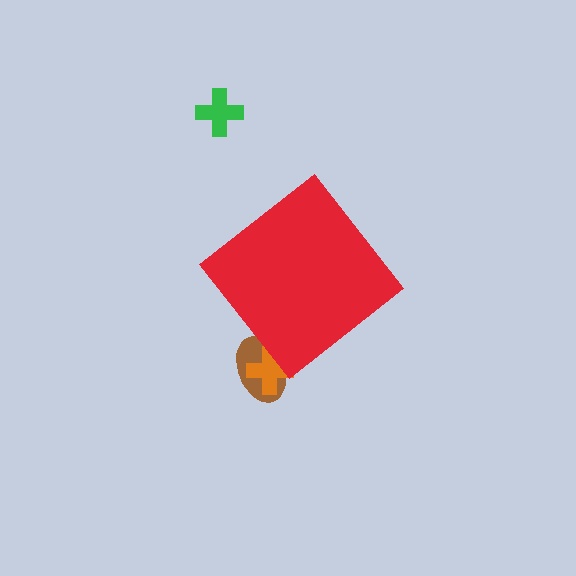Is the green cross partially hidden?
No, the green cross is fully visible.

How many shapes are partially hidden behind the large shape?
2 shapes are partially hidden.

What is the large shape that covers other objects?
A red diamond.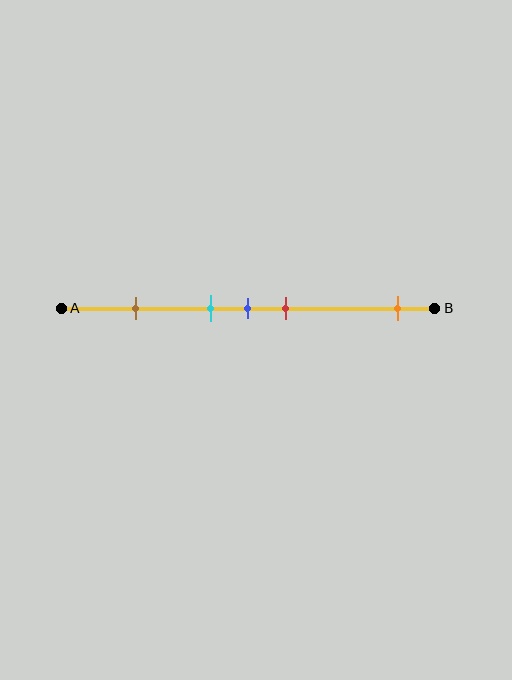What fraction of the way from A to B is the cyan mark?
The cyan mark is approximately 40% (0.4) of the way from A to B.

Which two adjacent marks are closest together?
The cyan and blue marks are the closest adjacent pair.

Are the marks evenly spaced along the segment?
No, the marks are not evenly spaced.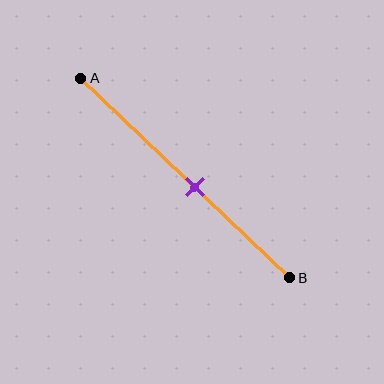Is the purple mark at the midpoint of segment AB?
No, the mark is at about 55% from A, not at the 50% midpoint.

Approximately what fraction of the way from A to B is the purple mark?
The purple mark is approximately 55% of the way from A to B.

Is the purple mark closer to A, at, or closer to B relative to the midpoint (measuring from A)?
The purple mark is closer to point B than the midpoint of segment AB.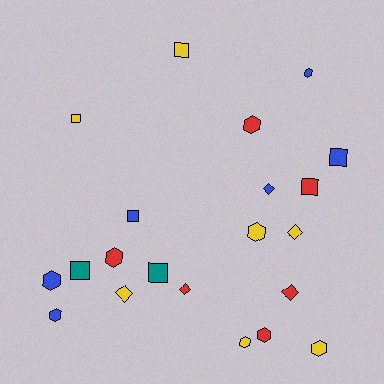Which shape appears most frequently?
Hexagon, with 9 objects.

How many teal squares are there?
There are 2 teal squares.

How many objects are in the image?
There are 21 objects.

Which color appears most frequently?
Yellow, with 7 objects.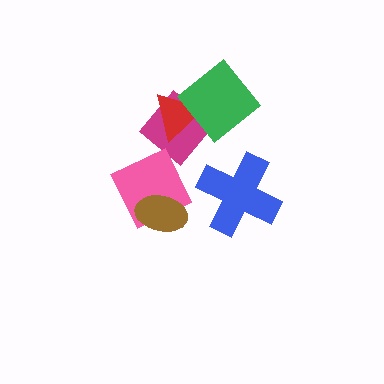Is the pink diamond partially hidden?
Yes, it is partially covered by another shape.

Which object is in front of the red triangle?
The green diamond is in front of the red triangle.